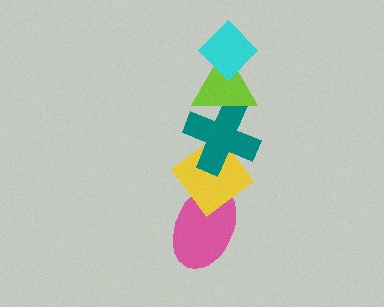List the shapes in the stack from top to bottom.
From top to bottom: the cyan diamond, the lime triangle, the teal cross, the yellow diamond, the pink ellipse.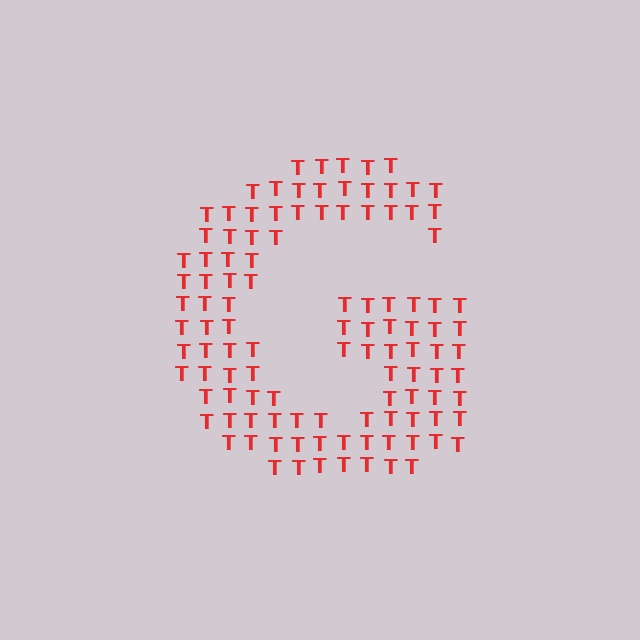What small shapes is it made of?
It is made of small letter T's.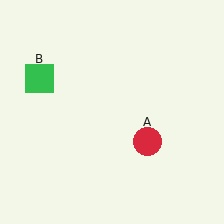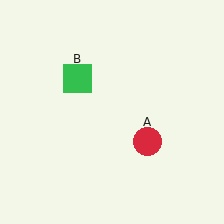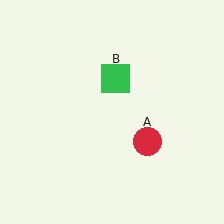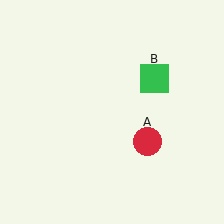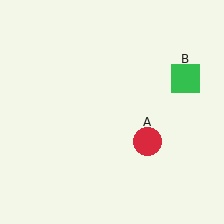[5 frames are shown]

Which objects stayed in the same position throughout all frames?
Red circle (object A) remained stationary.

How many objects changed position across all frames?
1 object changed position: green square (object B).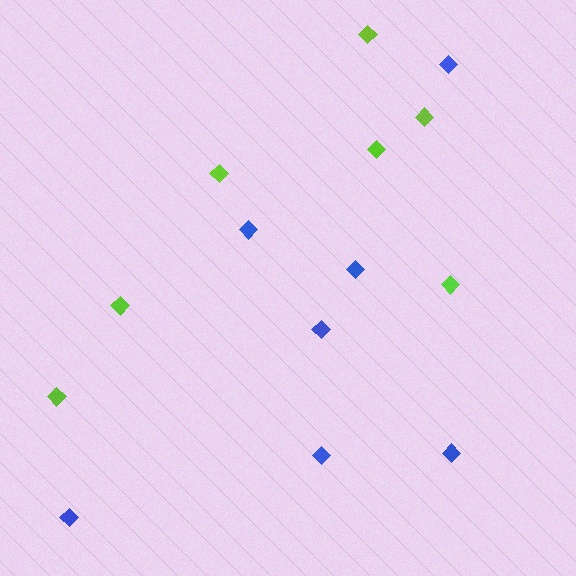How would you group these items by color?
There are 2 groups: one group of blue diamonds (7) and one group of lime diamonds (7).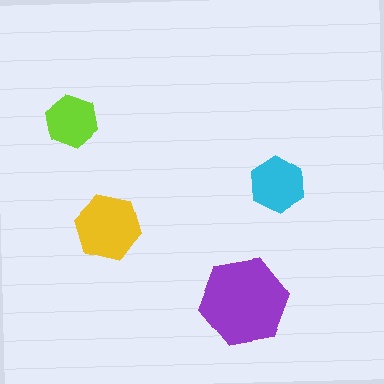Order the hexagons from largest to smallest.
the purple one, the yellow one, the cyan one, the lime one.